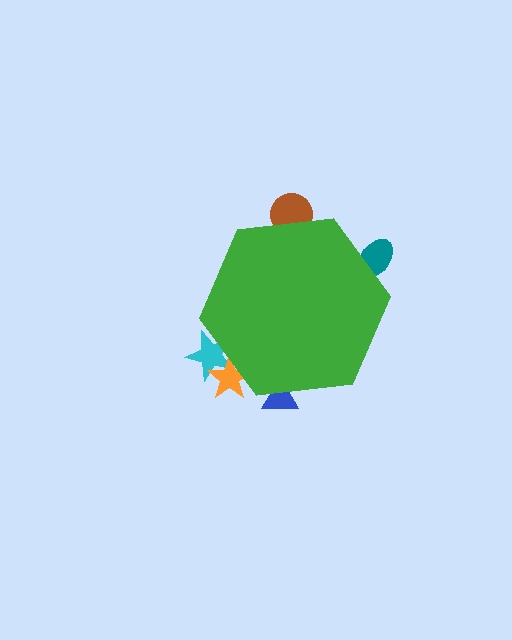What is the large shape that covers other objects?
A green hexagon.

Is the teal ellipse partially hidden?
Yes, the teal ellipse is partially hidden behind the green hexagon.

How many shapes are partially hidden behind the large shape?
5 shapes are partially hidden.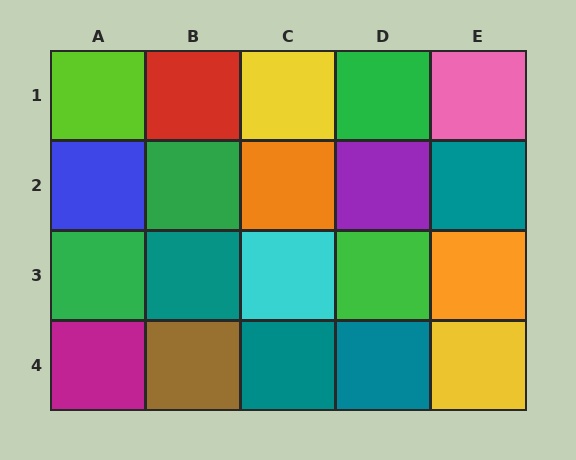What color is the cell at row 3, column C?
Cyan.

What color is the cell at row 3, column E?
Orange.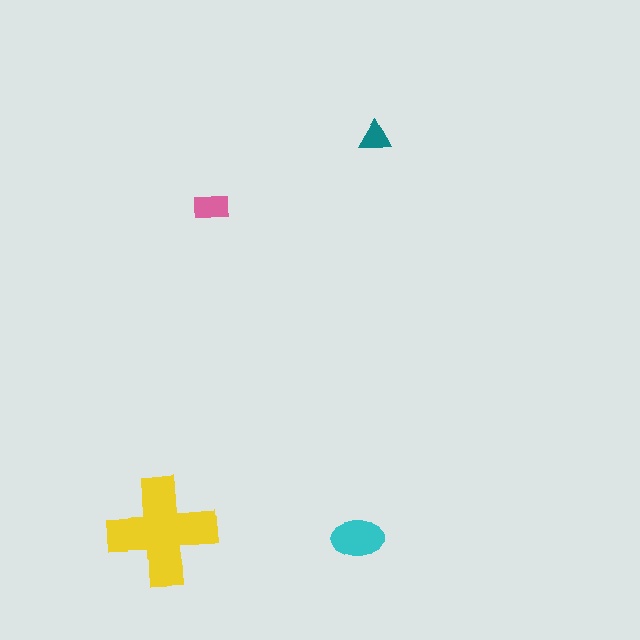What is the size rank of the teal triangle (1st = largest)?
4th.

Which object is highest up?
The teal triangle is topmost.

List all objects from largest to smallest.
The yellow cross, the cyan ellipse, the pink rectangle, the teal triangle.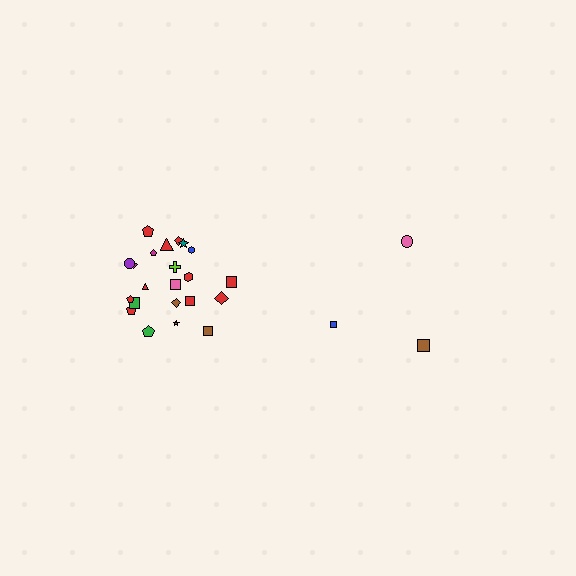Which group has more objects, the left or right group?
The left group.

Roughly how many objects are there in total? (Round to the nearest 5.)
Roughly 25 objects in total.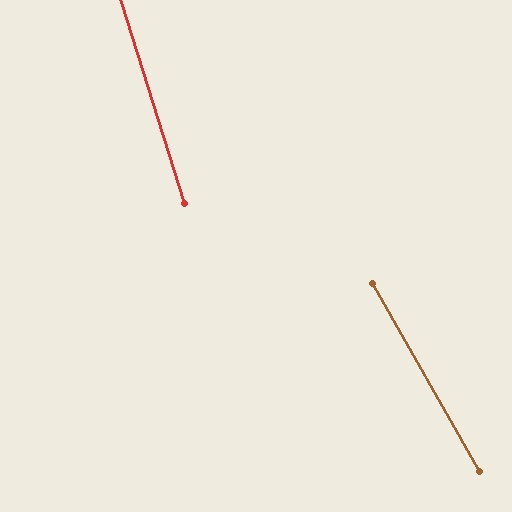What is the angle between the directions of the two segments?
Approximately 12 degrees.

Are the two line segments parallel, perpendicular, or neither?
Neither parallel nor perpendicular — they differ by about 12°.